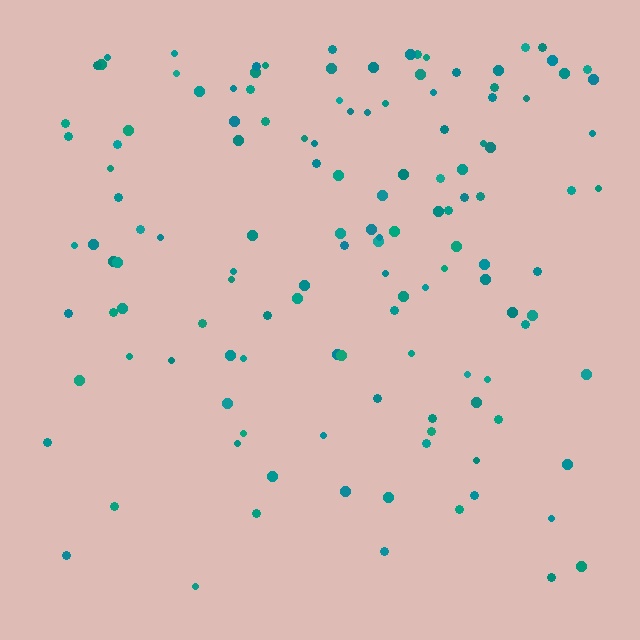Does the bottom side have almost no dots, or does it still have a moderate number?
Still a moderate number, just noticeably fewer than the top.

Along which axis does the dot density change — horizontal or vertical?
Vertical.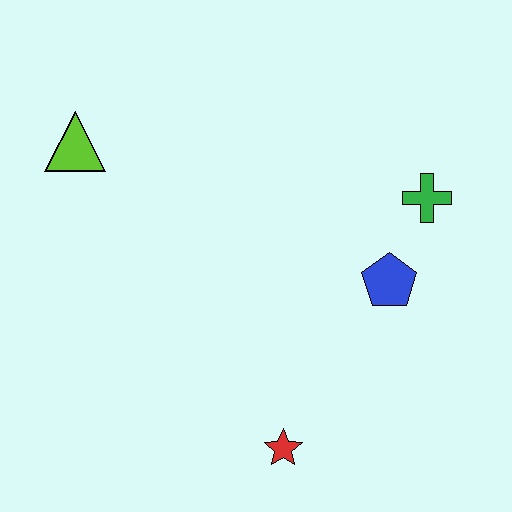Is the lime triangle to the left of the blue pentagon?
Yes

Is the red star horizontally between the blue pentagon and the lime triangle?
Yes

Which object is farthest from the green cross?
The lime triangle is farthest from the green cross.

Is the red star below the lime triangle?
Yes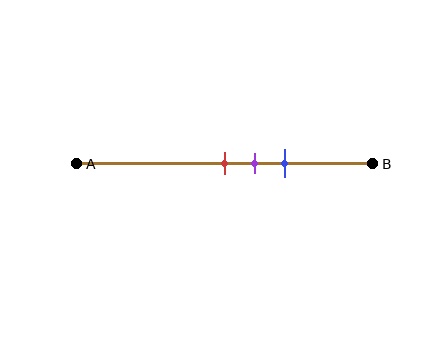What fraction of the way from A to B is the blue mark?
The blue mark is approximately 70% (0.7) of the way from A to B.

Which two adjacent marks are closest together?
The red and purple marks are the closest adjacent pair.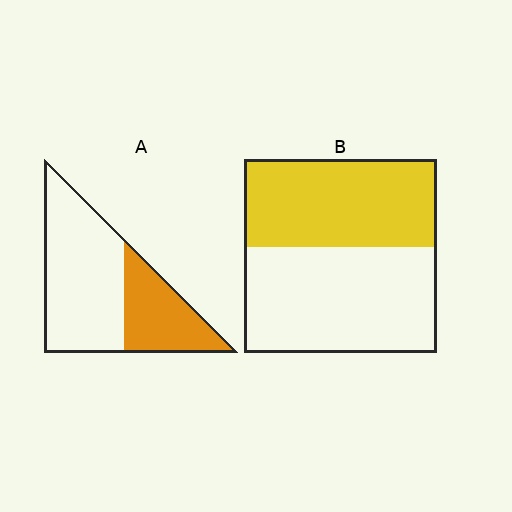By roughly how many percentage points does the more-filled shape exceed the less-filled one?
By roughly 10 percentage points (B over A).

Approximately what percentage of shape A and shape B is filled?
A is approximately 35% and B is approximately 45%.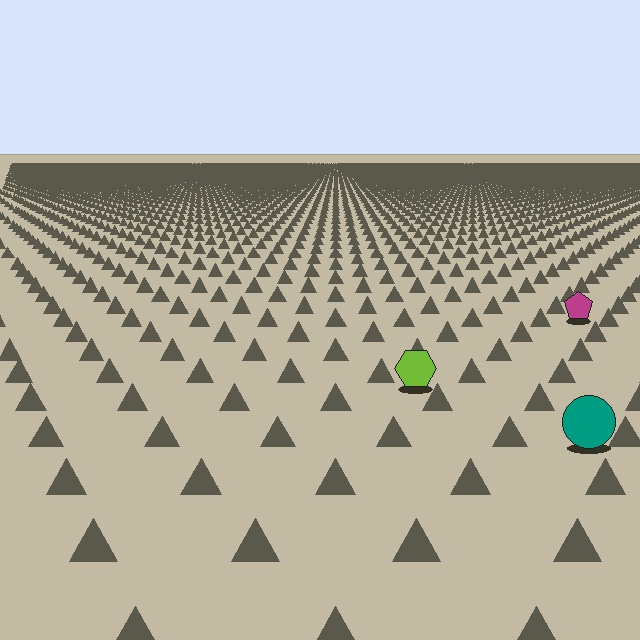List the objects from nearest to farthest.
From nearest to farthest: the teal circle, the lime hexagon, the magenta pentagon.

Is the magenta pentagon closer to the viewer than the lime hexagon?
No. The lime hexagon is closer — you can tell from the texture gradient: the ground texture is coarser near it.